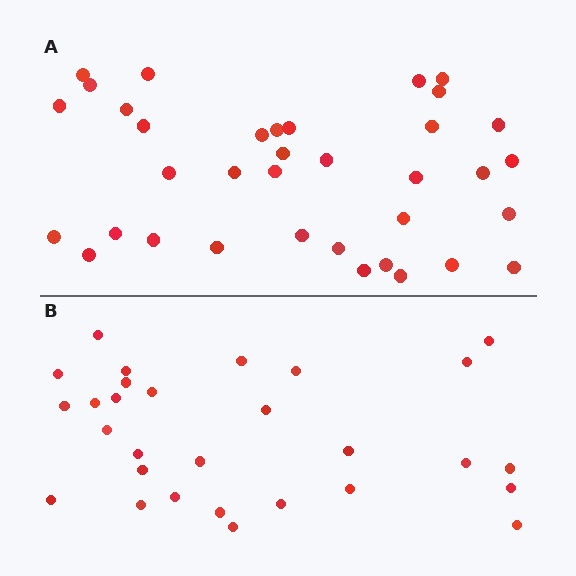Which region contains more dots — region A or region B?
Region A (the top region) has more dots.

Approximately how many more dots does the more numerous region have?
Region A has roughly 8 or so more dots than region B.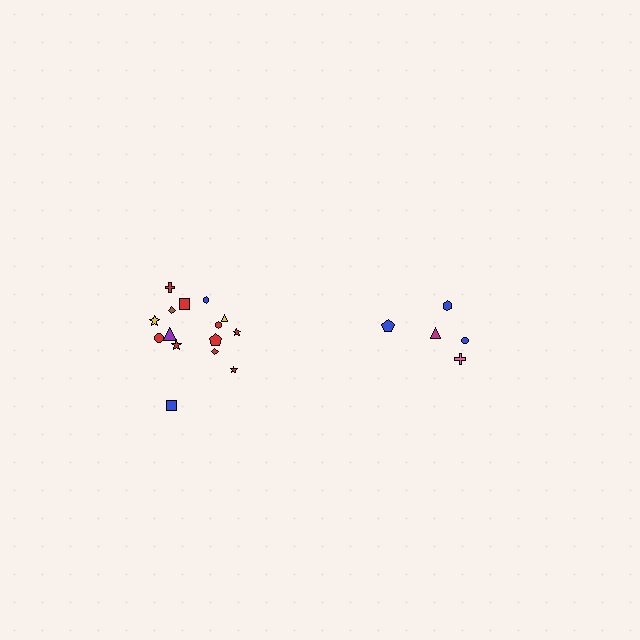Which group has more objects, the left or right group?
The left group.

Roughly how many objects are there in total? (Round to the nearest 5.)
Roughly 20 objects in total.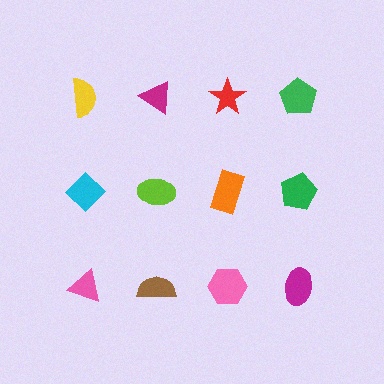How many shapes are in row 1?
4 shapes.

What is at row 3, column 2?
A brown semicircle.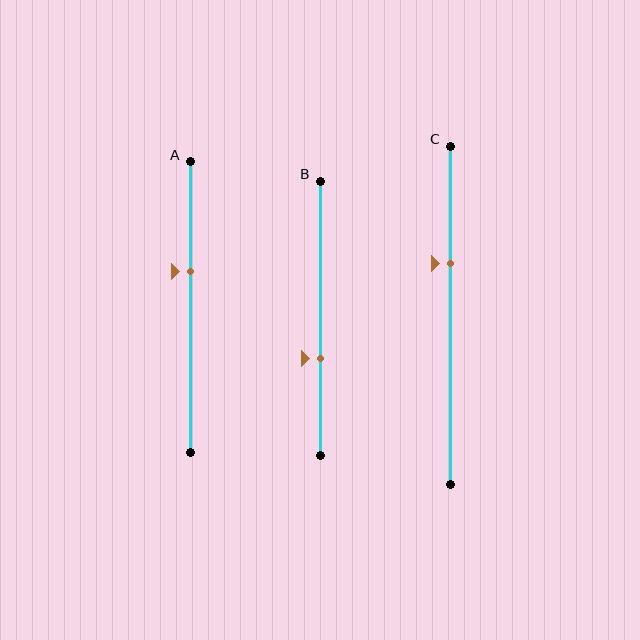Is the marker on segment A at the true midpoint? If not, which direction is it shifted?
No, the marker on segment A is shifted upward by about 12% of the segment length.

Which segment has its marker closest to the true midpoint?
Segment A has its marker closest to the true midpoint.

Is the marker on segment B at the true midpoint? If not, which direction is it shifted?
No, the marker on segment B is shifted downward by about 15% of the segment length.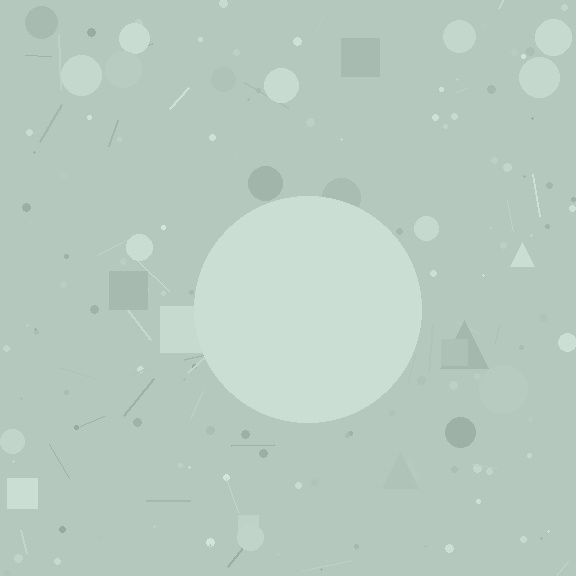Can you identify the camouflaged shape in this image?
The camouflaged shape is a circle.